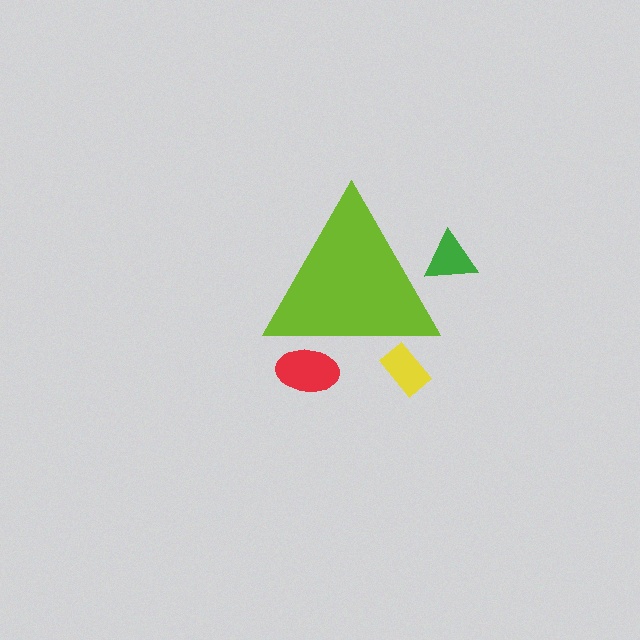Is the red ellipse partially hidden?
Yes, the red ellipse is partially hidden behind the lime triangle.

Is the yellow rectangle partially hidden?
Yes, the yellow rectangle is partially hidden behind the lime triangle.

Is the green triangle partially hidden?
Yes, the green triangle is partially hidden behind the lime triangle.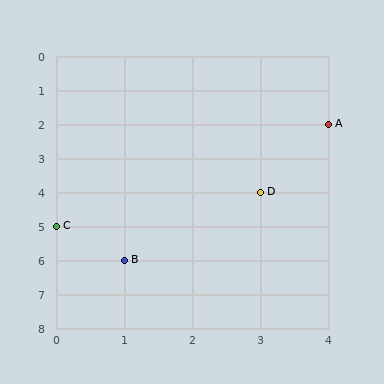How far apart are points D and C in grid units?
Points D and C are 3 columns and 1 row apart (about 3.2 grid units diagonally).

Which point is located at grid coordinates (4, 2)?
Point A is at (4, 2).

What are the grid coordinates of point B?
Point B is at grid coordinates (1, 6).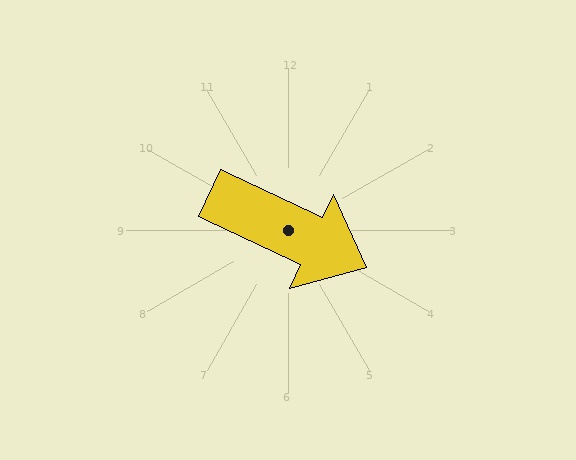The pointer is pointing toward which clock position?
Roughly 4 o'clock.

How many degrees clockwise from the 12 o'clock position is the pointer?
Approximately 115 degrees.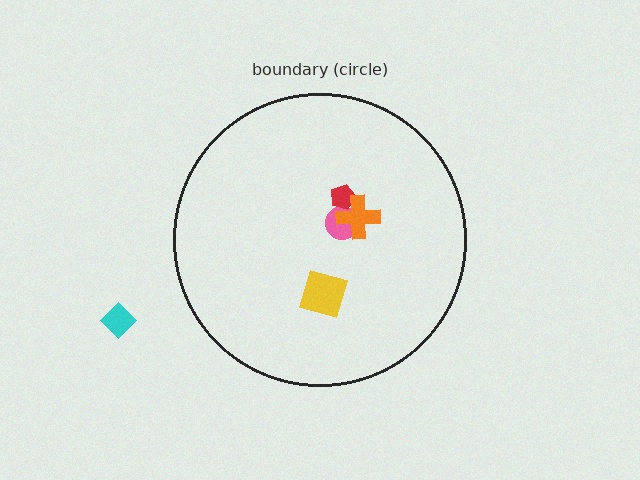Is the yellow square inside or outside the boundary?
Inside.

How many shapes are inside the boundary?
4 inside, 1 outside.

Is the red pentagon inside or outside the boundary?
Inside.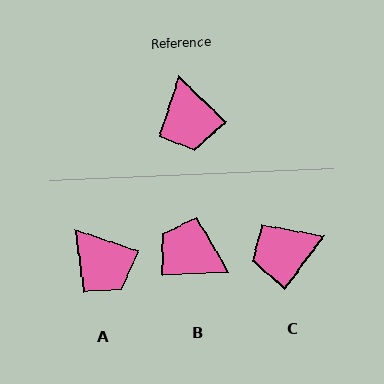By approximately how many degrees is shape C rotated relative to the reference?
Approximately 84 degrees clockwise.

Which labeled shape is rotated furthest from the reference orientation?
B, about 133 degrees away.